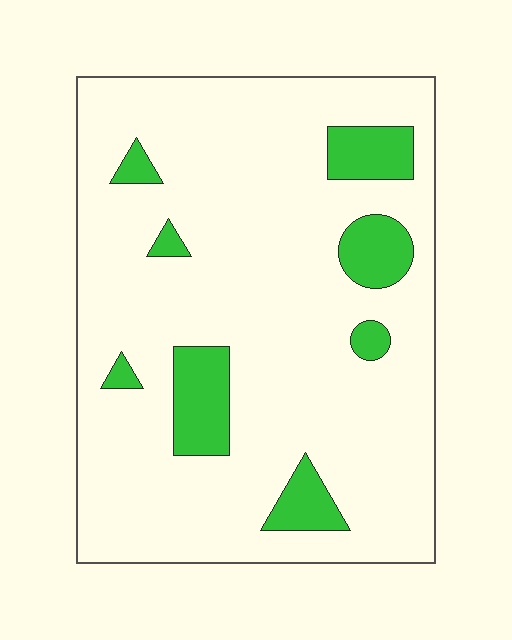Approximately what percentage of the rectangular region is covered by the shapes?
Approximately 15%.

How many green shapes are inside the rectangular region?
8.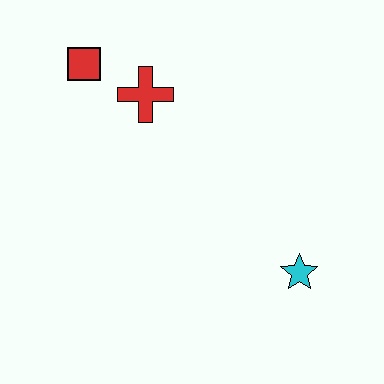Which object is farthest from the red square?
The cyan star is farthest from the red square.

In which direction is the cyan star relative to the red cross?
The cyan star is below the red cross.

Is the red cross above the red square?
No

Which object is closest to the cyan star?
The red cross is closest to the cyan star.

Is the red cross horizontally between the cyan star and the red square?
Yes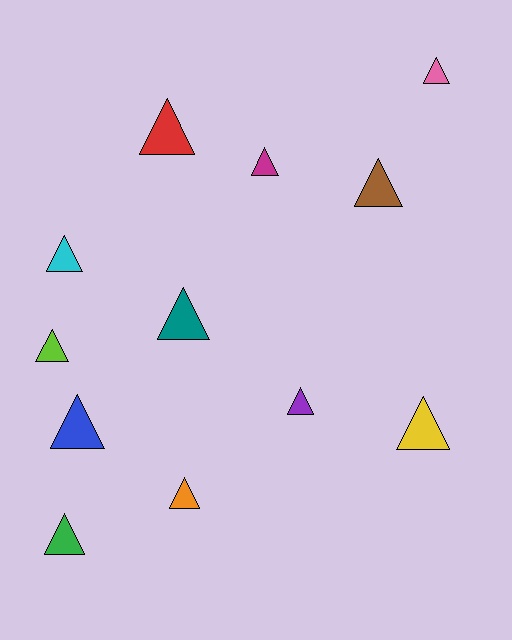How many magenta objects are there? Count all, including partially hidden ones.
There is 1 magenta object.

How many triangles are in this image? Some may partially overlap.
There are 12 triangles.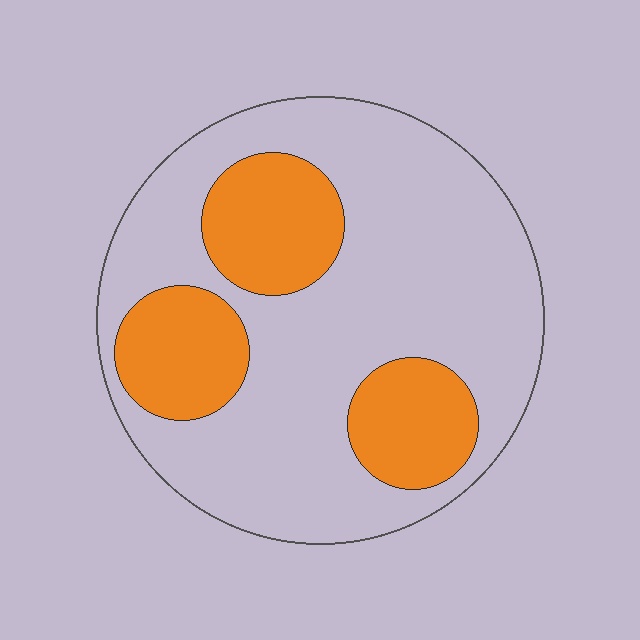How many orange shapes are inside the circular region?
3.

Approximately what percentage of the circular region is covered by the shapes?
Approximately 30%.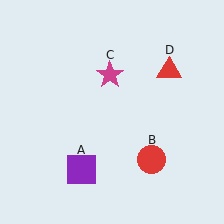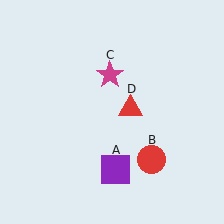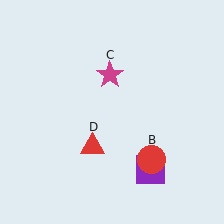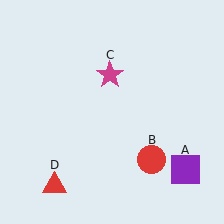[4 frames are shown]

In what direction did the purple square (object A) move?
The purple square (object A) moved right.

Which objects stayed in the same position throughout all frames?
Red circle (object B) and magenta star (object C) remained stationary.